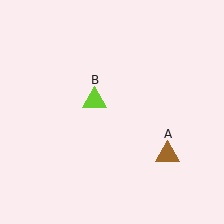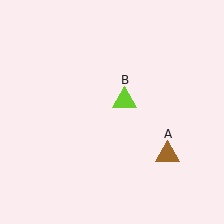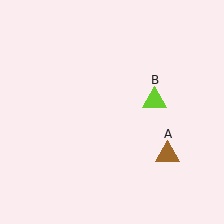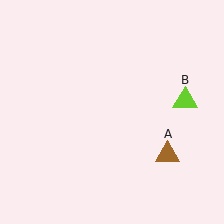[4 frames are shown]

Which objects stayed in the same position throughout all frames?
Brown triangle (object A) remained stationary.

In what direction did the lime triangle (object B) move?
The lime triangle (object B) moved right.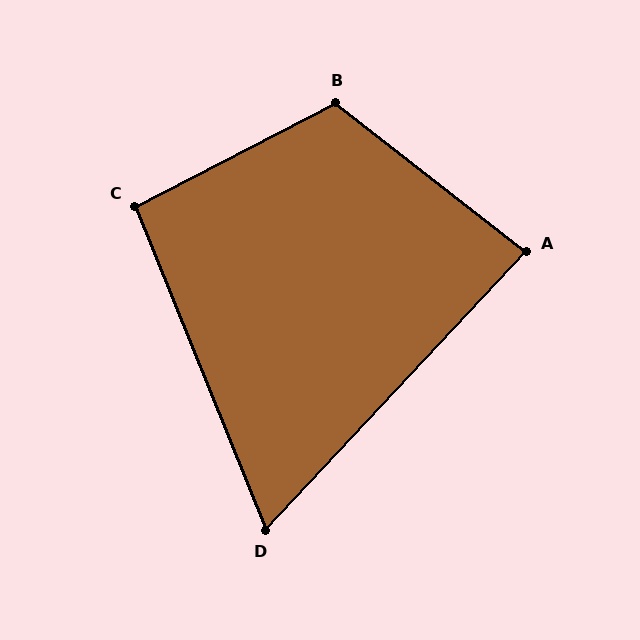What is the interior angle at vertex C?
Approximately 95 degrees (obtuse).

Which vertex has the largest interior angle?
B, at approximately 115 degrees.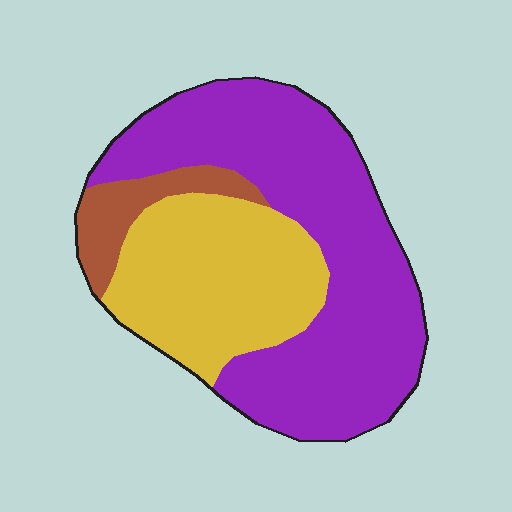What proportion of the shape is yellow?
Yellow covers about 35% of the shape.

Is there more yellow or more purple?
Purple.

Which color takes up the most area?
Purple, at roughly 60%.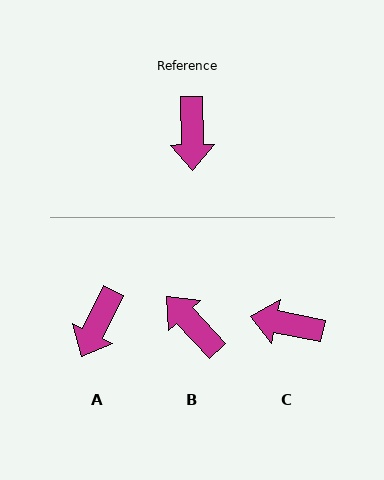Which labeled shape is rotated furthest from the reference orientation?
B, about 138 degrees away.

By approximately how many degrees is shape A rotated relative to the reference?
Approximately 27 degrees clockwise.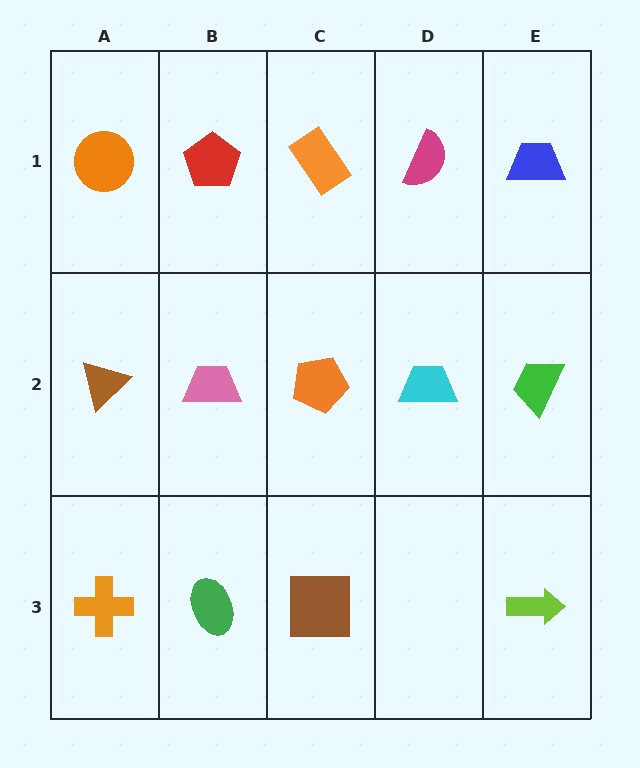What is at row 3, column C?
A brown square.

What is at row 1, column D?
A magenta semicircle.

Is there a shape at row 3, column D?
No, that cell is empty.